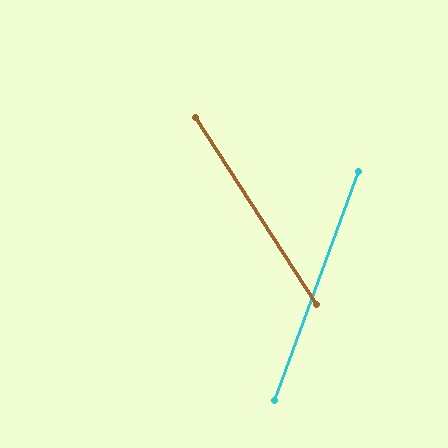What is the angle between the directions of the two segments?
Approximately 53 degrees.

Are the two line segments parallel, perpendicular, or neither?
Neither parallel nor perpendicular — they differ by about 53°.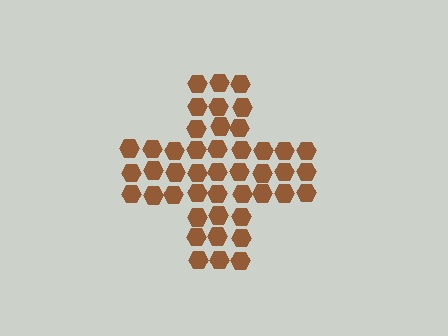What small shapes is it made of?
It is made of small hexagons.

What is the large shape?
The large shape is a cross.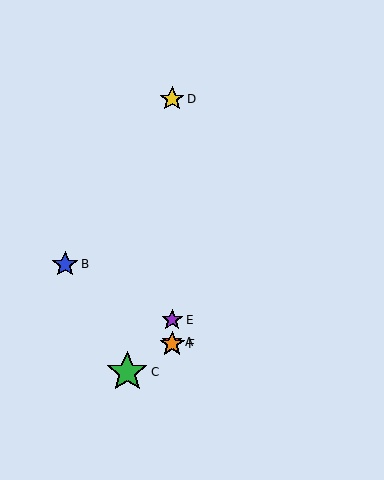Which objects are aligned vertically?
Objects A, D, E, F are aligned vertically.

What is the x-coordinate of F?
Object F is at x≈172.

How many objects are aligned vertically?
4 objects (A, D, E, F) are aligned vertically.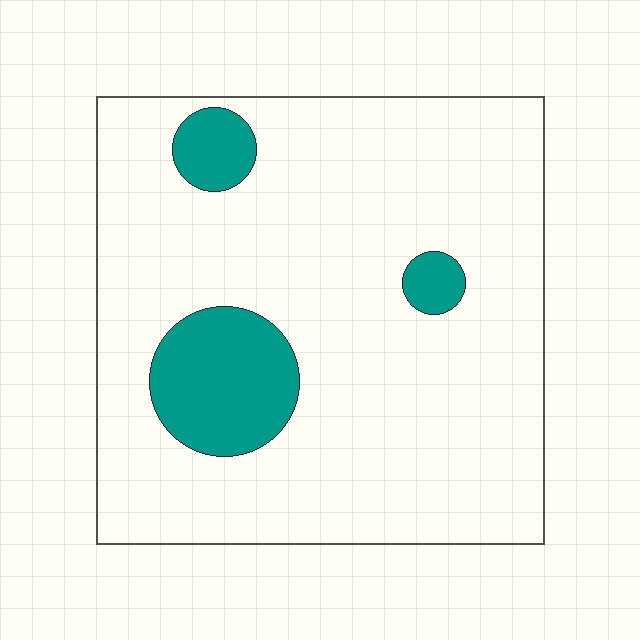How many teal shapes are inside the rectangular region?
3.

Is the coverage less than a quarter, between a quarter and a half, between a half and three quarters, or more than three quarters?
Less than a quarter.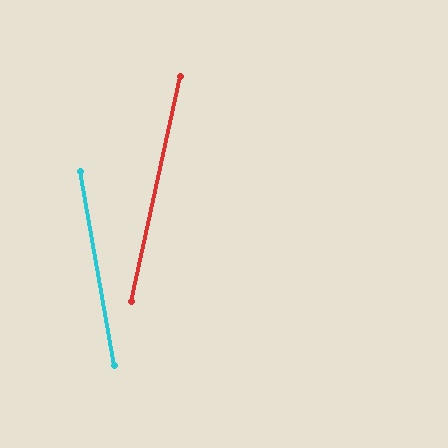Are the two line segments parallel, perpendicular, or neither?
Neither parallel nor perpendicular — they differ by about 22°.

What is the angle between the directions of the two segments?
Approximately 22 degrees.